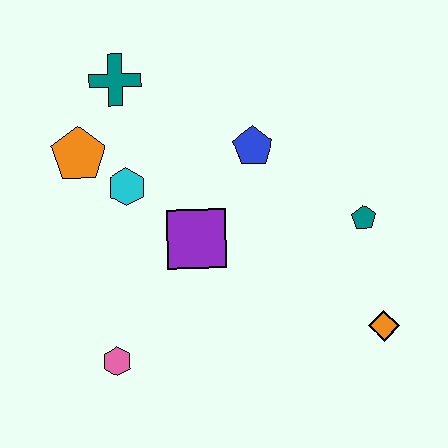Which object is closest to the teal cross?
The orange pentagon is closest to the teal cross.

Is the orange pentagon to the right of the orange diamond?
No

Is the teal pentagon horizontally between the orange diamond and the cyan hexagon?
Yes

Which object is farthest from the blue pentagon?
The pink hexagon is farthest from the blue pentagon.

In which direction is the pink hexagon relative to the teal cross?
The pink hexagon is below the teal cross.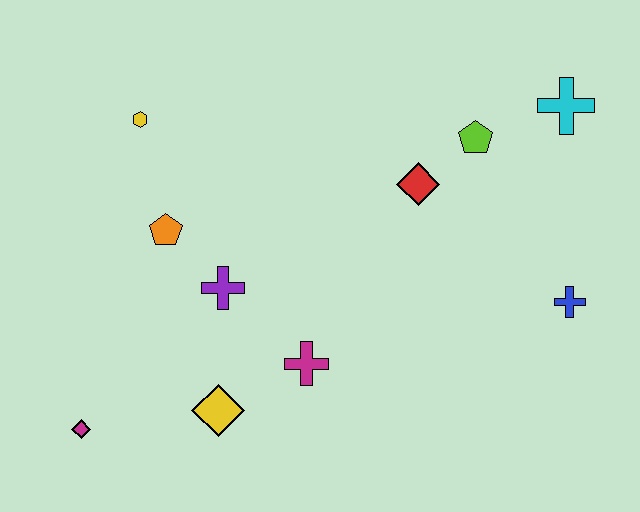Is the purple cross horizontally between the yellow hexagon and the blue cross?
Yes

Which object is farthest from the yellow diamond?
The cyan cross is farthest from the yellow diamond.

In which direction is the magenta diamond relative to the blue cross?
The magenta diamond is to the left of the blue cross.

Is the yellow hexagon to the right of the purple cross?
No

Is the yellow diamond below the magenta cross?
Yes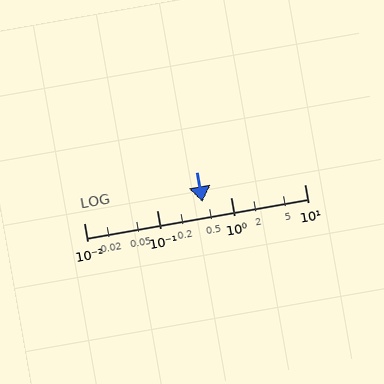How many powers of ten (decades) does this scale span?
The scale spans 3 decades, from 0.01 to 10.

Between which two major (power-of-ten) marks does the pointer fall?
The pointer is between 0.1 and 1.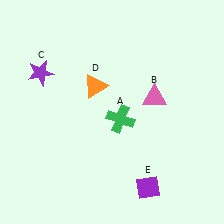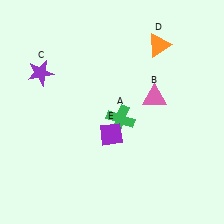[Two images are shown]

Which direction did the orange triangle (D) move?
The orange triangle (D) moved right.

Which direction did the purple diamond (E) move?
The purple diamond (E) moved up.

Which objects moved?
The objects that moved are: the orange triangle (D), the purple diamond (E).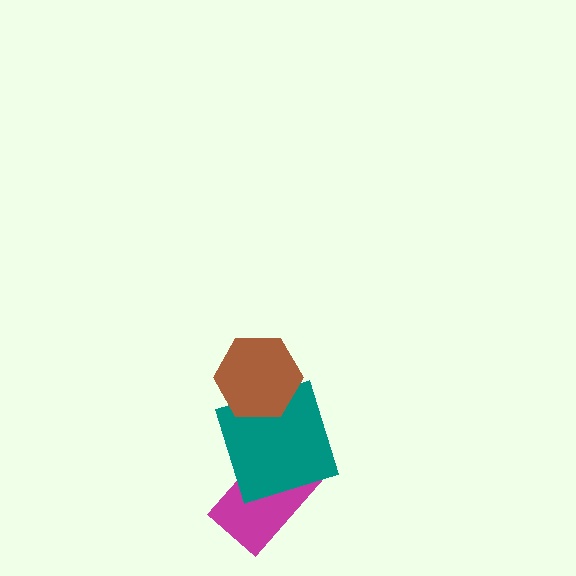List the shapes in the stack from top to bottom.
From top to bottom: the brown hexagon, the teal square, the magenta rectangle.